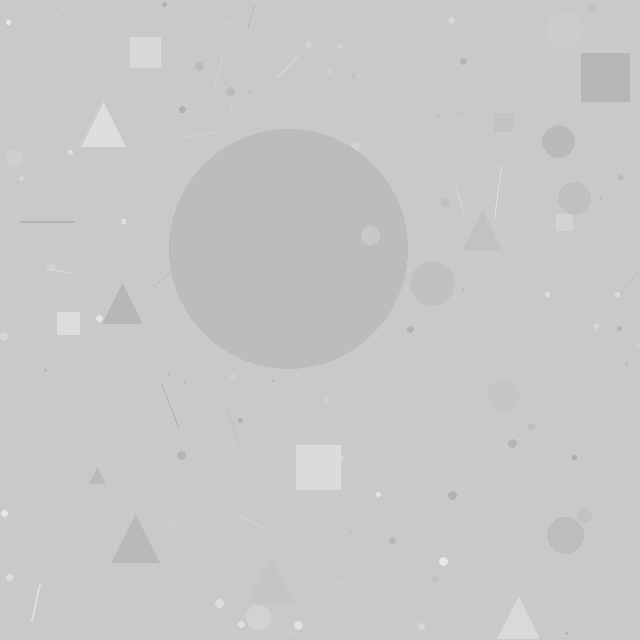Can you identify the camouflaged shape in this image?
The camouflaged shape is a circle.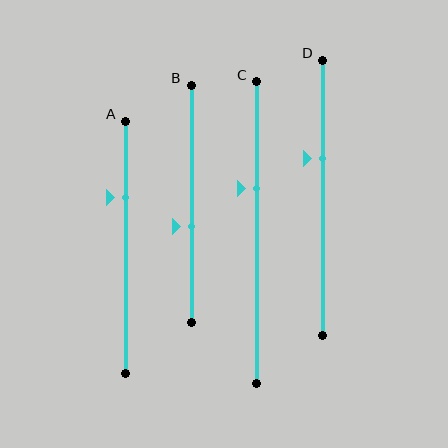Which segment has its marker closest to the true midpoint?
Segment B has its marker closest to the true midpoint.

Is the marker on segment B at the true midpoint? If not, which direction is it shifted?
No, the marker on segment B is shifted downward by about 9% of the segment length.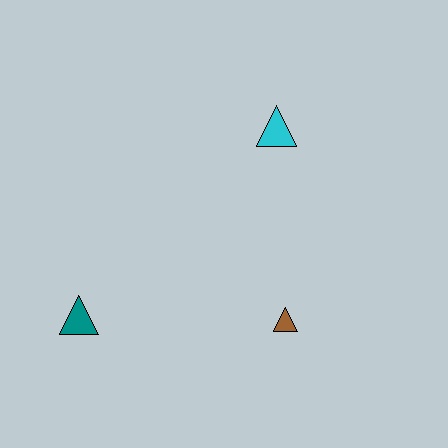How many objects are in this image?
There are 3 objects.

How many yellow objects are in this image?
There are no yellow objects.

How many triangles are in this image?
There are 3 triangles.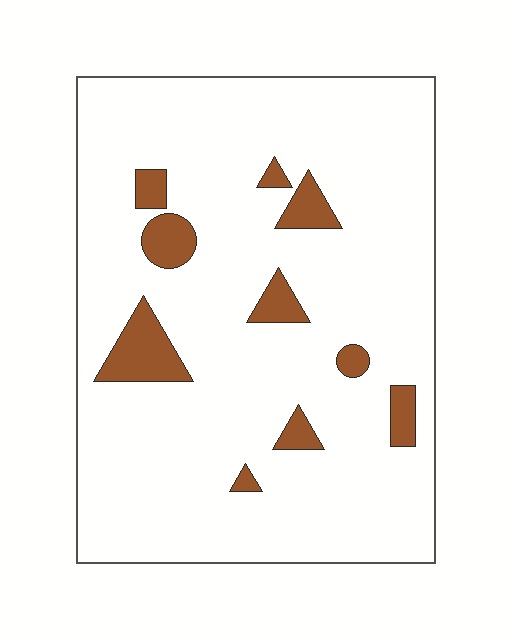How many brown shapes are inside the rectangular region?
10.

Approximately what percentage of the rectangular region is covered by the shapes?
Approximately 10%.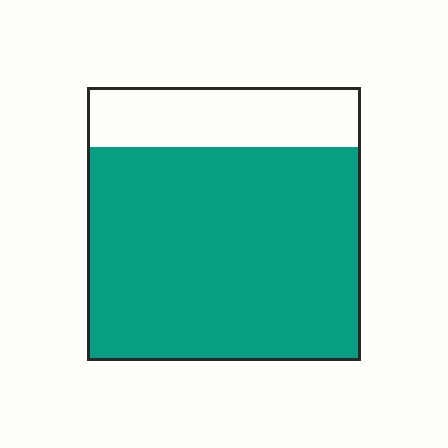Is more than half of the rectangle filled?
Yes.